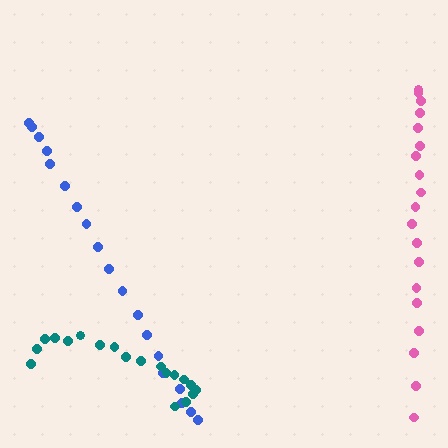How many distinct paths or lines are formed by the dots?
There are 3 distinct paths.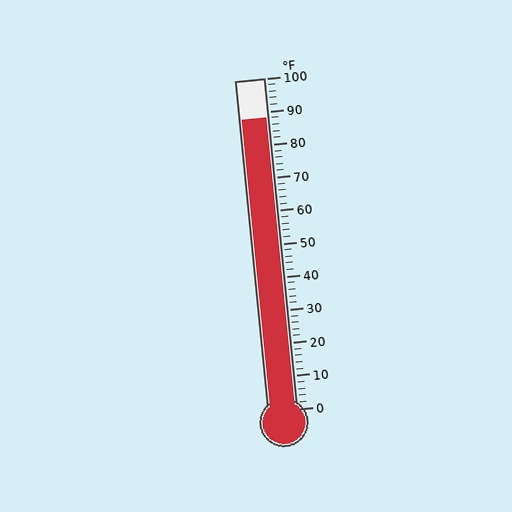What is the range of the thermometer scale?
The thermometer scale ranges from 0°F to 100°F.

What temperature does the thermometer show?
The thermometer shows approximately 88°F.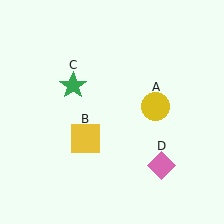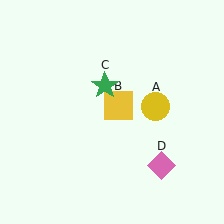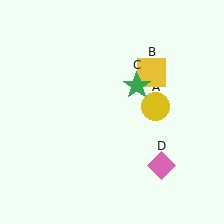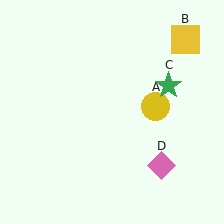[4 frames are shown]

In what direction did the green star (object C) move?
The green star (object C) moved right.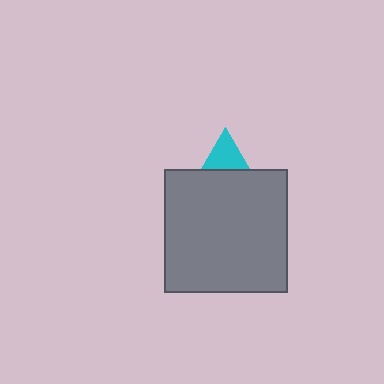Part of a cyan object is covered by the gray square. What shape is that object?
It is a triangle.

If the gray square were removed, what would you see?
You would see the complete cyan triangle.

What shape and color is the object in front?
The object in front is a gray square.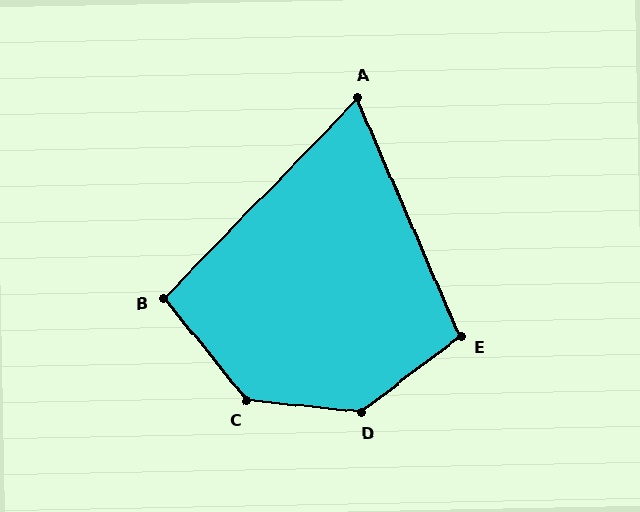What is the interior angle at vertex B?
Approximately 97 degrees (obtuse).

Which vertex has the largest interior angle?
D, at approximately 136 degrees.